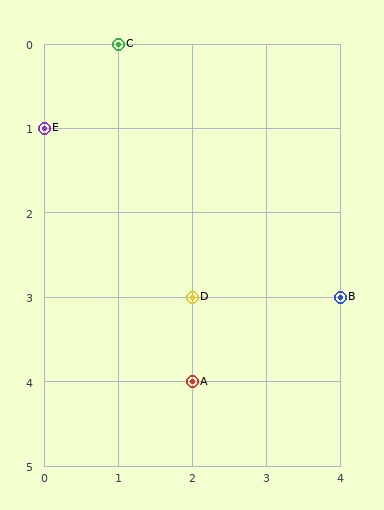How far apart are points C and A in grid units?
Points C and A are 1 column and 4 rows apart (about 4.1 grid units diagonally).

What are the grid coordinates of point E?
Point E is at grid coordinates (0, 1).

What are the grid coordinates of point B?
Point B is at grid coordinates (4, 3).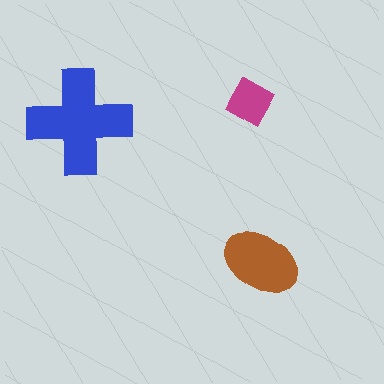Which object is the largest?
The blue cross.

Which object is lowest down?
The brown ellipse is bottommost.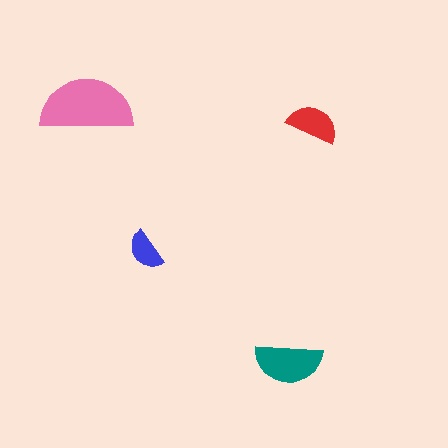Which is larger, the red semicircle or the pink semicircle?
The pink one.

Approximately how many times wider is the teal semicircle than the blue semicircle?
About 1.5 times wider.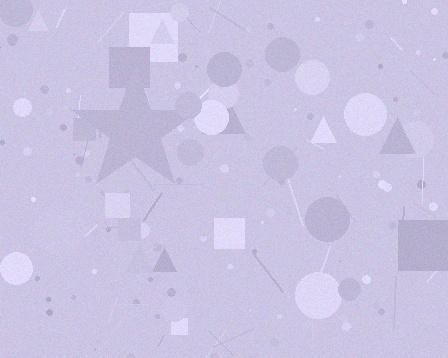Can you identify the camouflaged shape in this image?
The camouflaged shape is a star.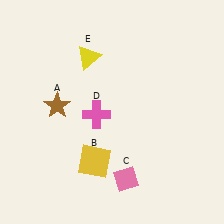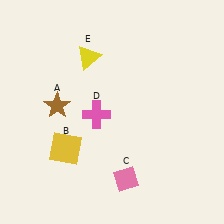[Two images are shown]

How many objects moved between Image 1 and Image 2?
1 object moved between the two images.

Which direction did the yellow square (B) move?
The yellow square (B) moved left.